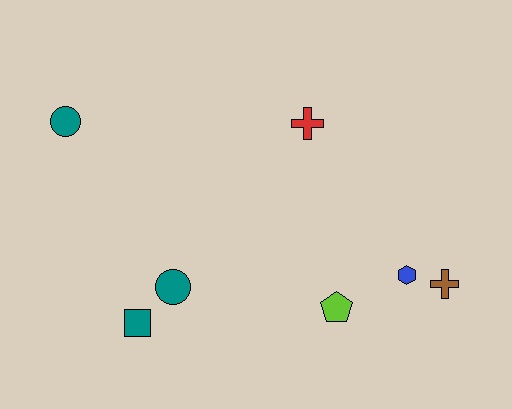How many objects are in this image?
There are 7 objects.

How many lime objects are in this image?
There is 1 lime object.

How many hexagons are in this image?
There is 1 hexagon.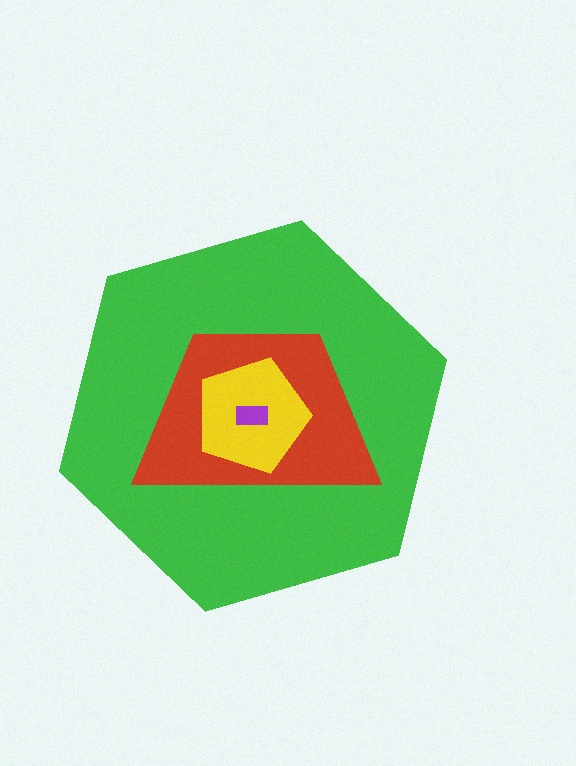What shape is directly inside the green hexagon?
The red trapezoid.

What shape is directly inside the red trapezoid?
The yellow pentagon.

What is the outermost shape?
The green hexagon.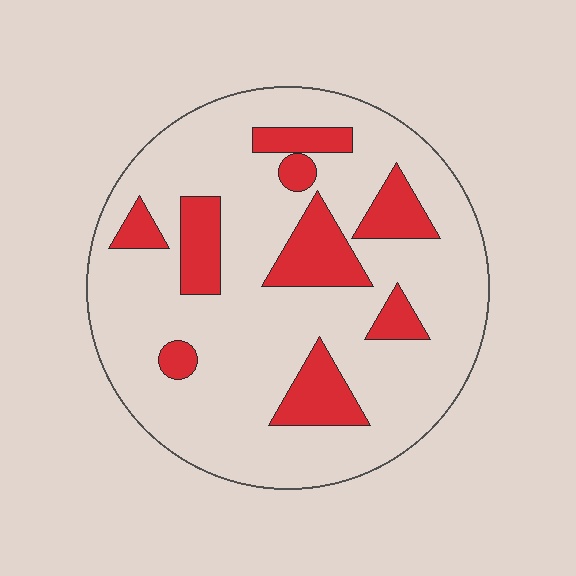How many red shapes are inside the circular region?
9.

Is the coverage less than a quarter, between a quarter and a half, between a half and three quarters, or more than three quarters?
Less than a quarter.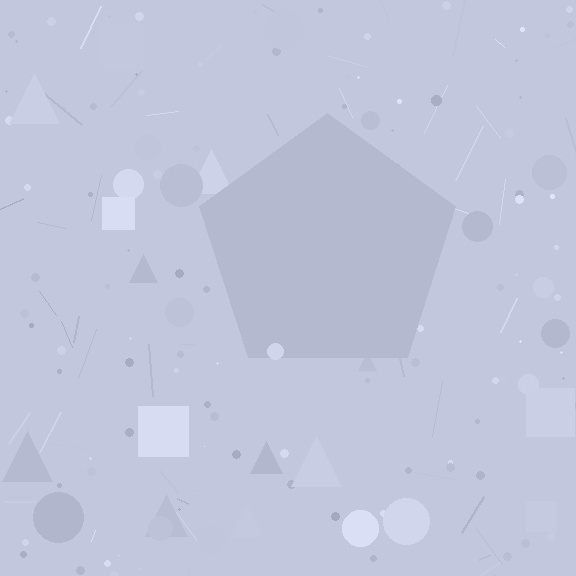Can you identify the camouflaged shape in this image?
The camouflaged shape is a pentagon.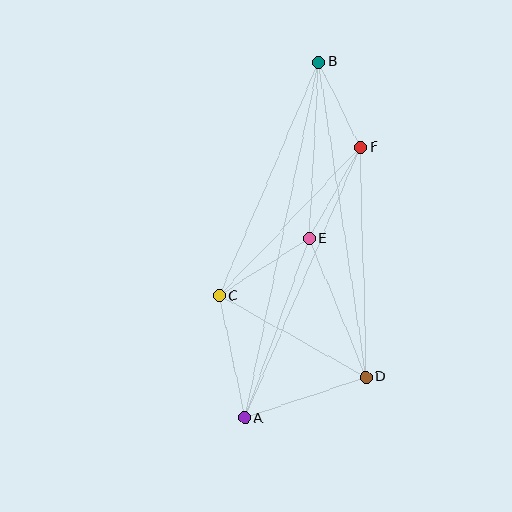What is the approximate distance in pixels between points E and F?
The distance between E and F is approximately 105 pixels.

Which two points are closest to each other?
Points B and F are closest to each other.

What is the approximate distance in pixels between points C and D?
The distance between C and D is approximately 168 pixels.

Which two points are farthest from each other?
Points A and B are farthest from each other.